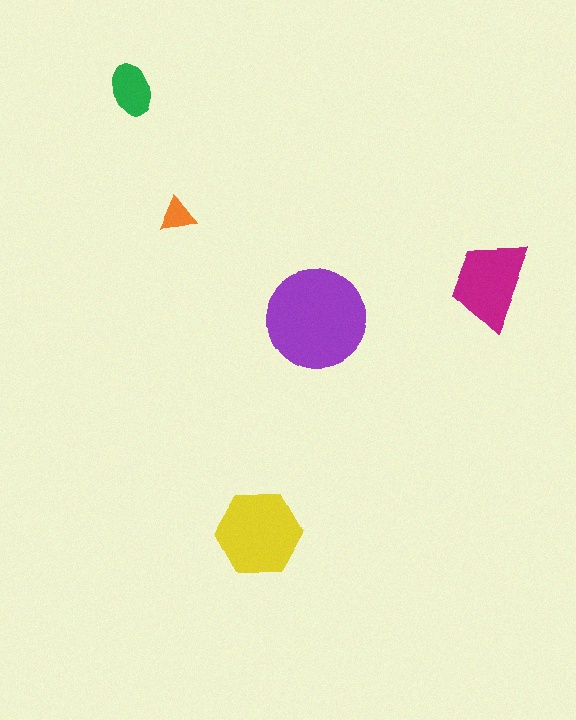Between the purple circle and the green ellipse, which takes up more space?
The purple circle.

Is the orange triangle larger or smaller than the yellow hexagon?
Smaller.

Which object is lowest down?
The yellow hexagon is bottommost.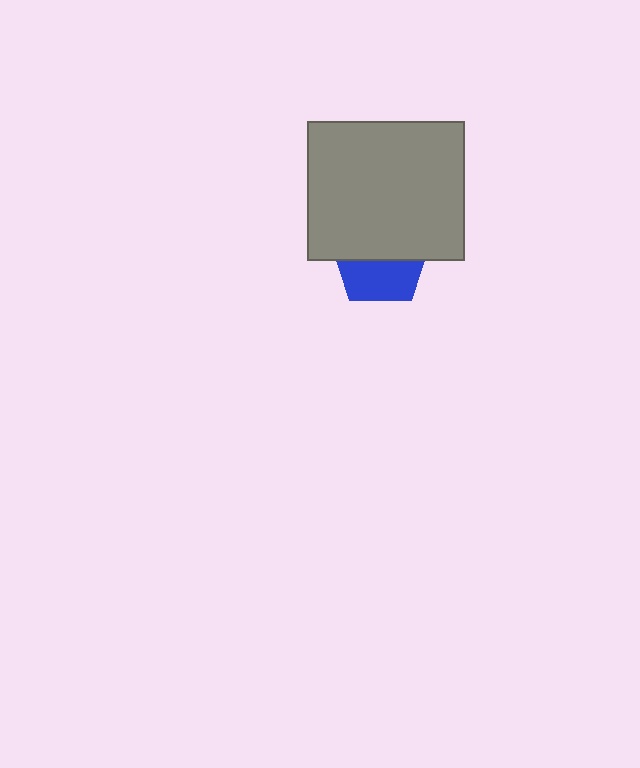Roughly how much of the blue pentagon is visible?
A small part of it is visible (roughly 45%).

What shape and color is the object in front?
The object in front is a gray rectangle.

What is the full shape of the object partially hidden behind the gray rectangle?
The partially hidden object is a blue pentagon.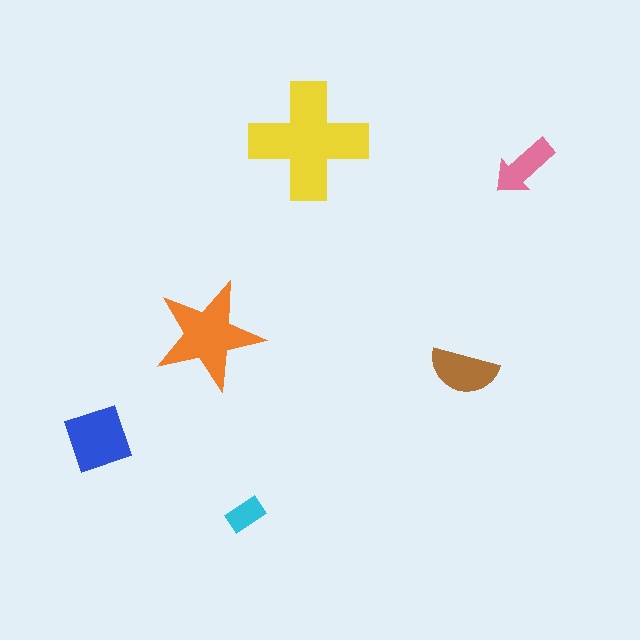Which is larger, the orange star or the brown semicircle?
The orange star.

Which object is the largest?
The yellow cross.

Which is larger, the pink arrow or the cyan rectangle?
The pink arrow.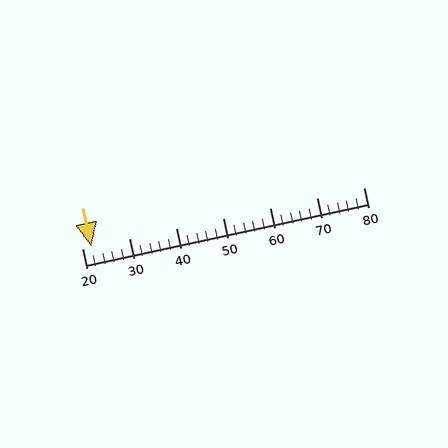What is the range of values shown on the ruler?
The ruler shows values from 20 to 80.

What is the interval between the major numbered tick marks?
The major tick marks are spaced 10 units apart.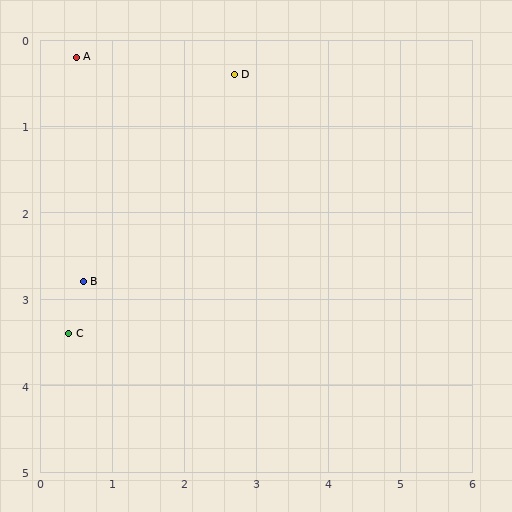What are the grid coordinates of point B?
Point B is at approximately (0.6, 2.8).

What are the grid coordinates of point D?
Point D is at approximately (2.7, 0.4).